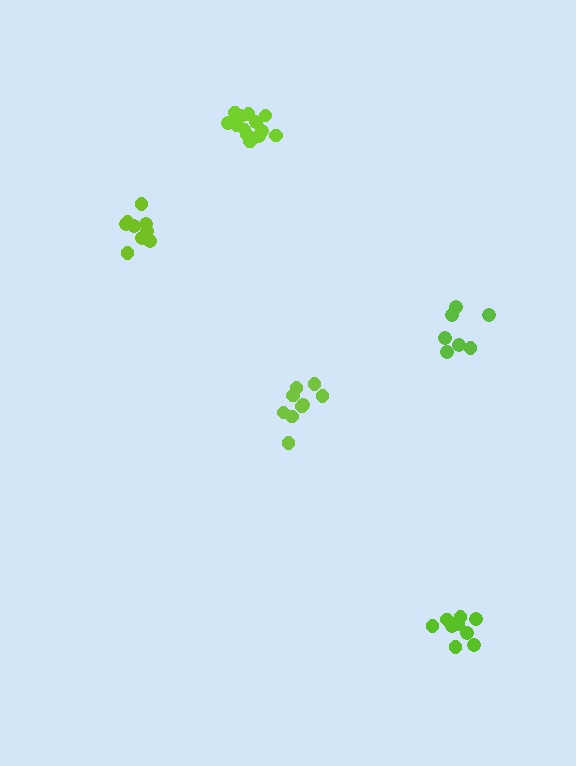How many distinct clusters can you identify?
There are 5 distinct clusters.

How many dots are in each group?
Group 1: 9 dots, Group 2: 13 dots, Group 3: 7 dots, Group 4: 9 dots, Group 5: 9 dots (47 total).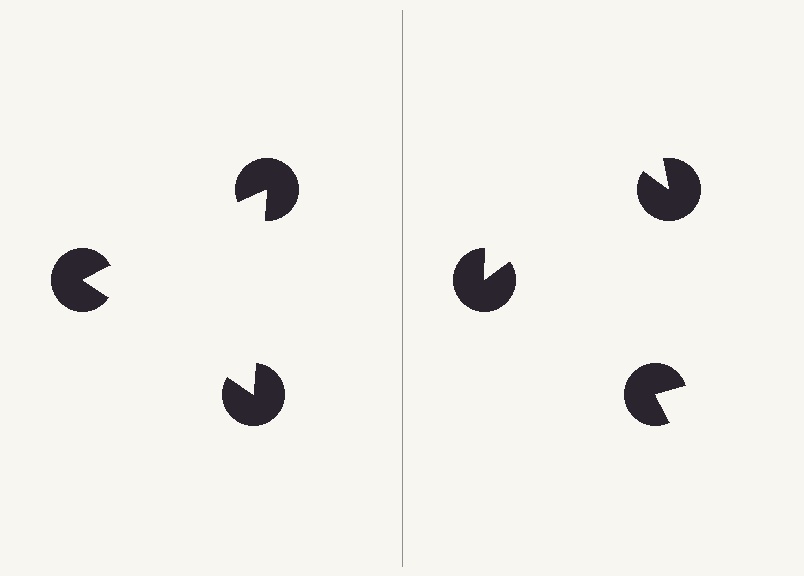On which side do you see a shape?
An illusory triangle appears on the left side. On the right side the wedge cuts are rotated, so no coherent shape forms.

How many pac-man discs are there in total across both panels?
6 — 3 on each side.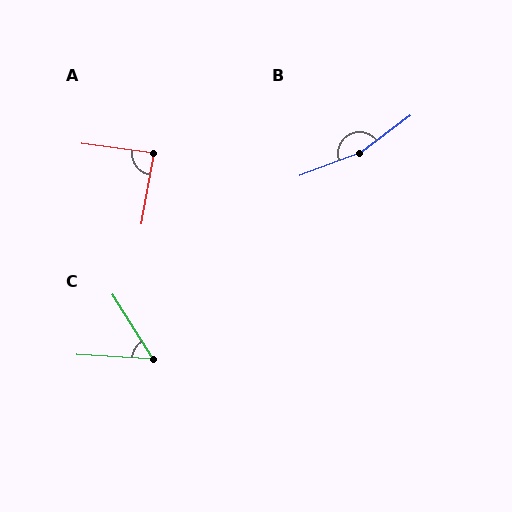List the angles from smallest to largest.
C (54°), A (88°), B (164°).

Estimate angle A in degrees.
Approximately 88 degrees.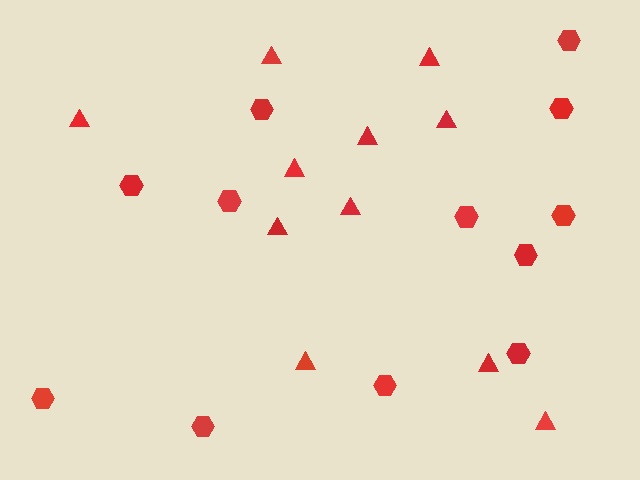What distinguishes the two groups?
There are 2 groups: one group of triangles (11) and one group of hexagons (12).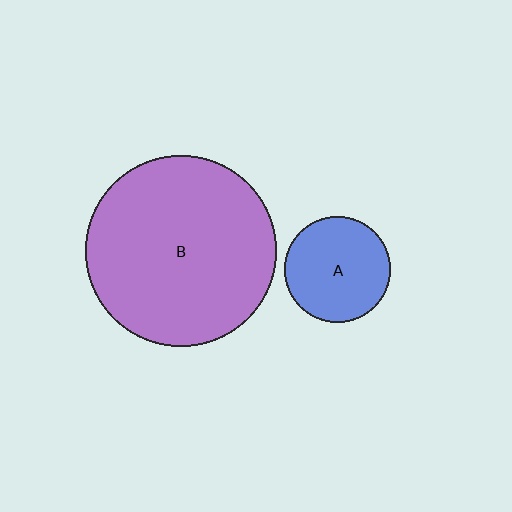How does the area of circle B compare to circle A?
Approximately 3.3 times.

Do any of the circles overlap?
No, none of the circles overlap.